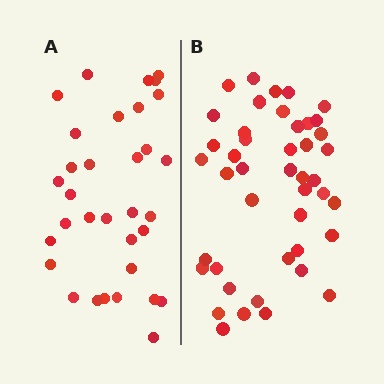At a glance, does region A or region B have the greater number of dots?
Region B (the right region) has more dots.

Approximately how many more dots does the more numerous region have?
Region B has roughly 12 or so more dots than region A.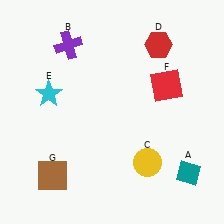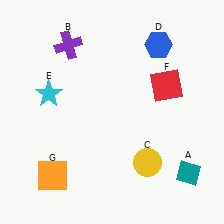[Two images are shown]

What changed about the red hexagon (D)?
In Image 1, D is red. In Image 2, it changed to blue.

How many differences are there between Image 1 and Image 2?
There are 2 differences between the two images.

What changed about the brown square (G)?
In Image 1, G is brown. In Image 2, it changed to orange.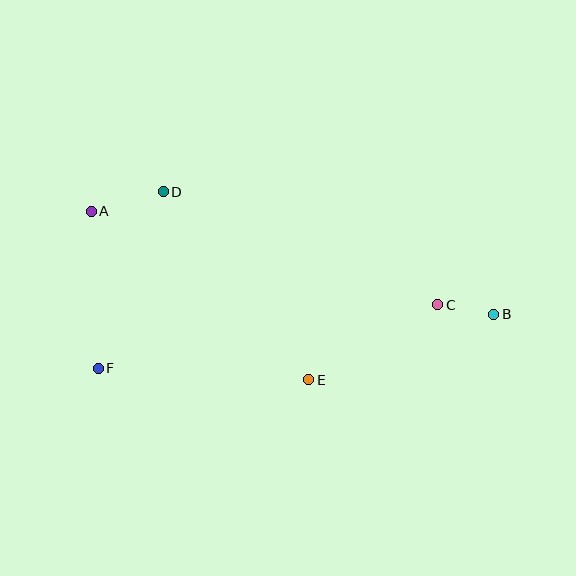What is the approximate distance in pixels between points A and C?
The distance between A and C is approximately 359 pixels.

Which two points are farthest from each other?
Points A and B are farthest from each other.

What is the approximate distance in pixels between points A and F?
The distance between A and F is approximately 157 pixels.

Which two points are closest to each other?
Points B and C are closest to each other.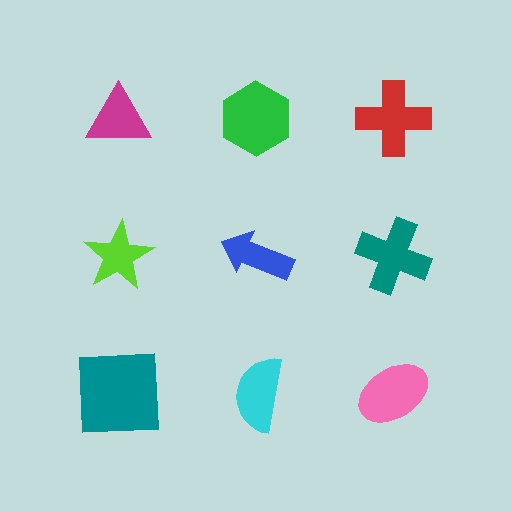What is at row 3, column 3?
A pink ellipse.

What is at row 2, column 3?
A teal cross.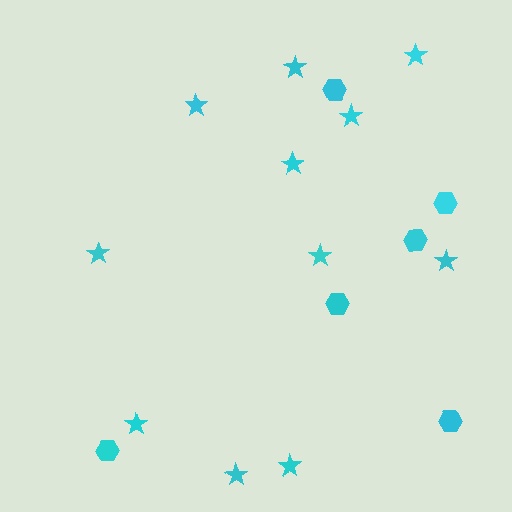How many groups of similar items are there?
There are 2 groups: one group of stars (11) and one group of hexagons (6).